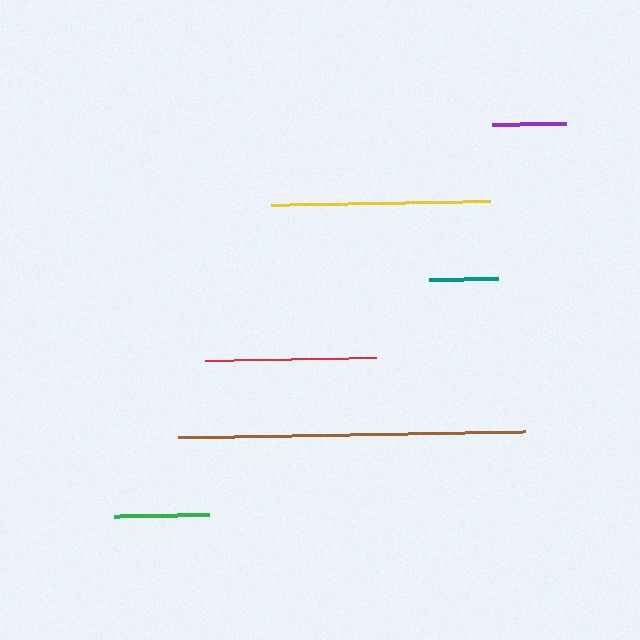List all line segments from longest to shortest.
From longest to shortest: brown, yellow, red, green, purple, teal.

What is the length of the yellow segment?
The yellow segment is approximately 219 pixels long.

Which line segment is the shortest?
The teal line is the shortest at approximately 69 pixels.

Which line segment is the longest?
The brown line is the longest at approximately 347 pixels.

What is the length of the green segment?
The green segment is approximately 95 pixels long.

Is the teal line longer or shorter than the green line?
The green line is longer than the teal line.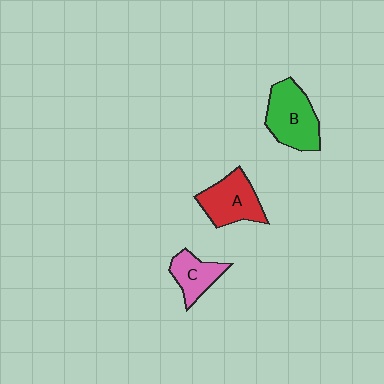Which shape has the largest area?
Shape B (green).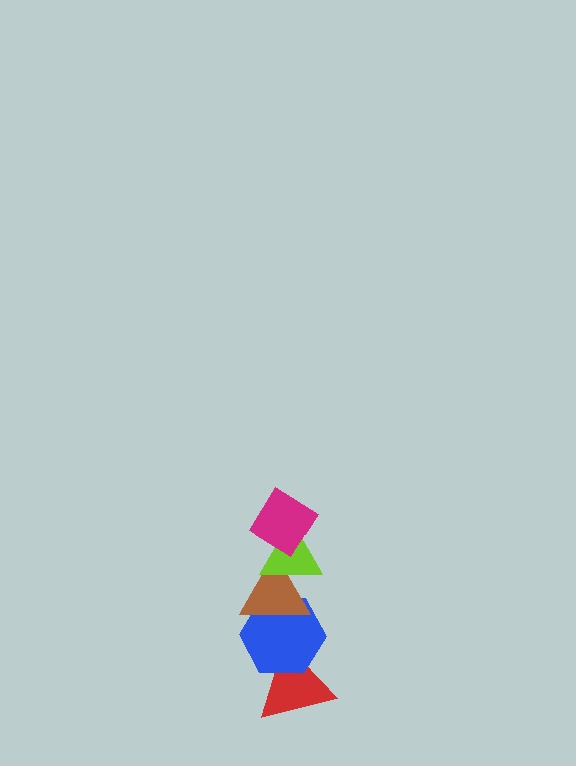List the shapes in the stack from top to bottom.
From top to bottom: the magenta diamond, the lime triangle, the brown triangle, the blue hexagon, the red triangle.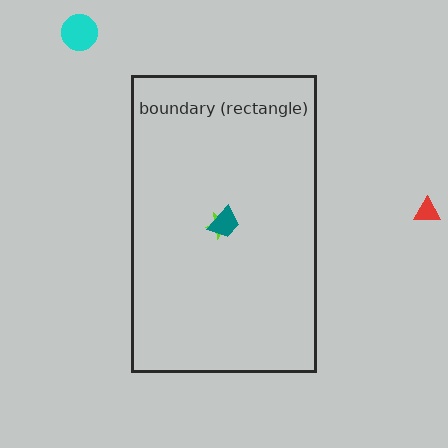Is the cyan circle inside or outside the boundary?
Outside.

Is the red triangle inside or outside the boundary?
Outside.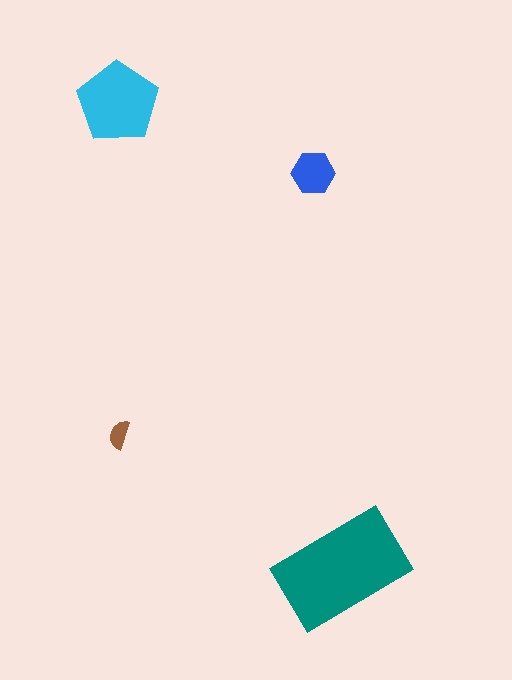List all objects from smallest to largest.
The brown semicircle, the blue hexagon, the cyan pentagon, the teal rectangle.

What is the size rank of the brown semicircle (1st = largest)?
4th.